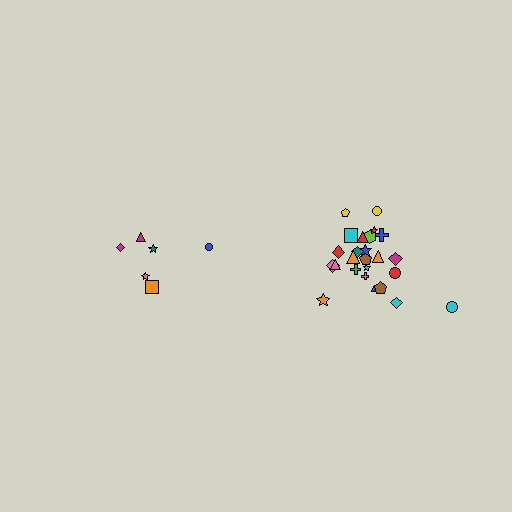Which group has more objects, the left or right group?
The right group.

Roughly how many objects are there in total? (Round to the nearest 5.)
Roughly 30 objects in total.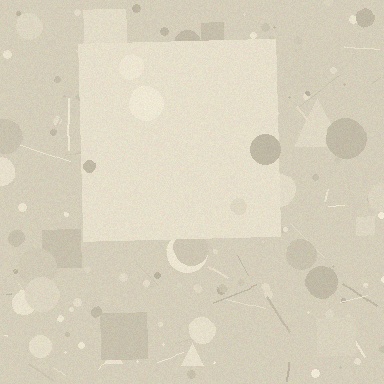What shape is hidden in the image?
A square is hidden in the image.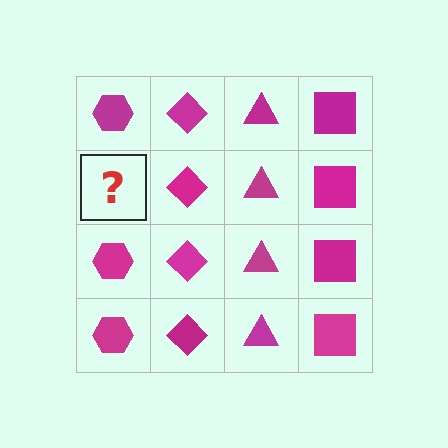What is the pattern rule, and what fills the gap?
The rule is that each column has a consistent shape. The gap should be filled with a magenta hexagon.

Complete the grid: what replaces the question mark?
The question mark should be replaced with a magenta hexagon.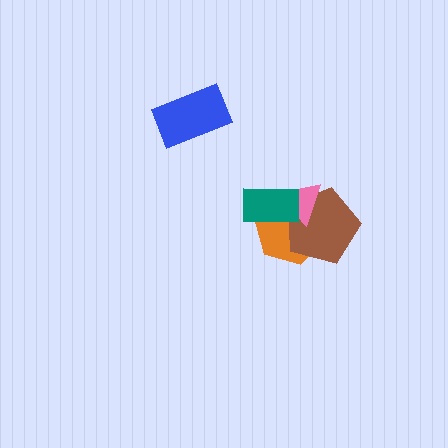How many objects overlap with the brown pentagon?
3 objects overlap with the brown pentagon.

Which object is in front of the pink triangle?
The teal rectangle is in front of the pink triangle.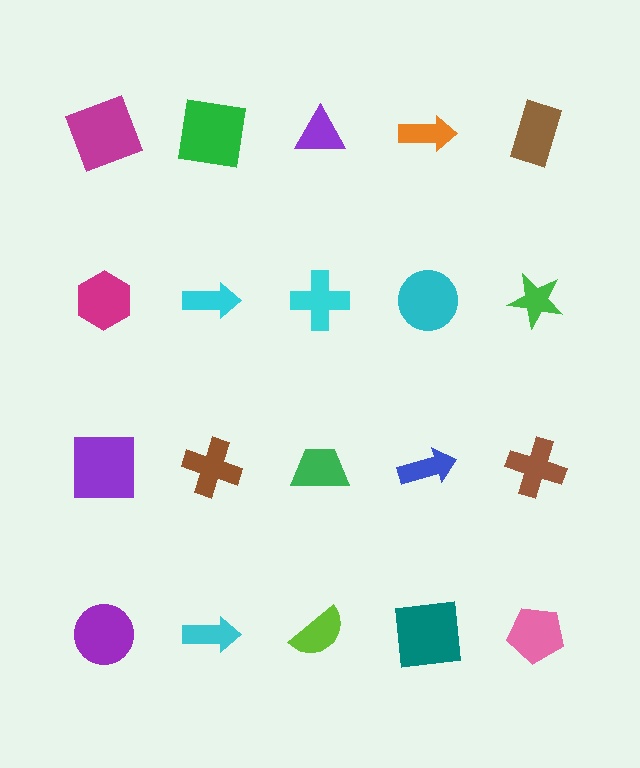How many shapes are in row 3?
5 shapes.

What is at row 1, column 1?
A magenta square.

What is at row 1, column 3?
A purple triangle.